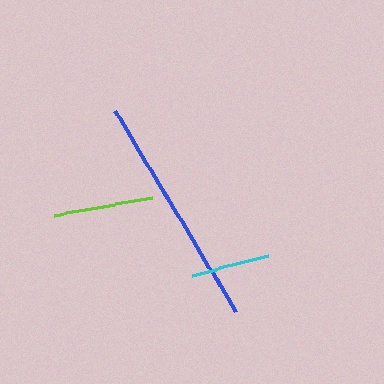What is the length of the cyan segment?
The cyan segment is approximately 79 pixels long.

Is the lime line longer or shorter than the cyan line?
The lime line is longer than the cyan line.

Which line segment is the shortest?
The cyan line is the shortest at approximately 79 pixels.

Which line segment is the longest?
The blue line is the longest at approximately 234 pixels.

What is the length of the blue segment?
The blue segment is approximately 234 pixels long.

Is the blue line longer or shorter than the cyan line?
The blue line is longer than the cyan line.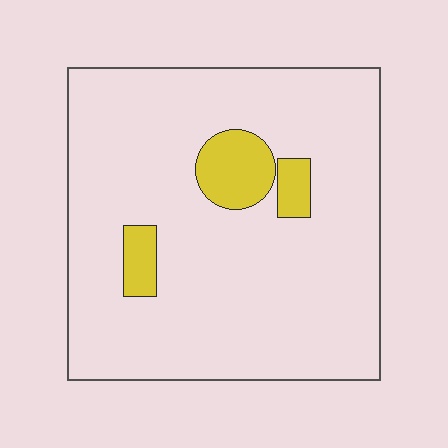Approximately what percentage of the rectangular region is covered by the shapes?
Approximately 10%.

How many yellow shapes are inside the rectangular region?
3.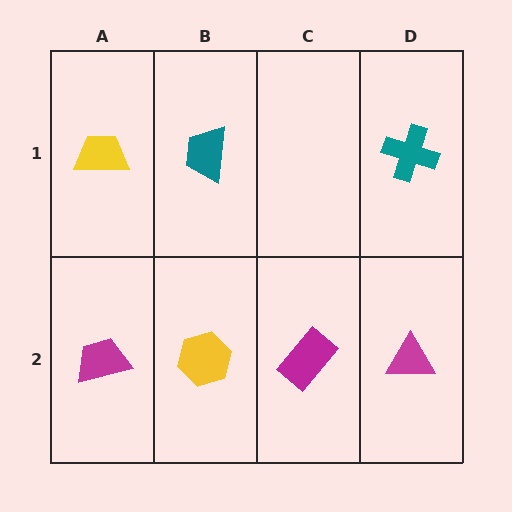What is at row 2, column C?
A magenta rectangle.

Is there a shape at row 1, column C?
No, that cell is empty.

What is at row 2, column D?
A magenta triangle.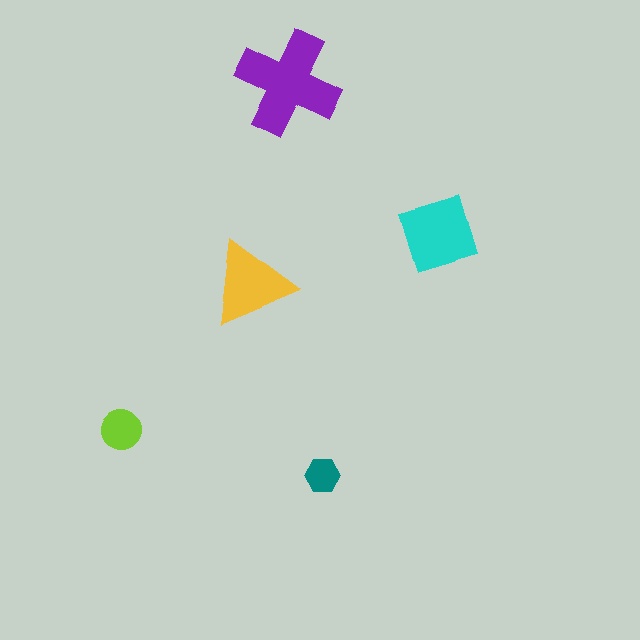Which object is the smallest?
The teal hexagon.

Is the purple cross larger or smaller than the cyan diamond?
Larger.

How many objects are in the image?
There are 5 objects in the image.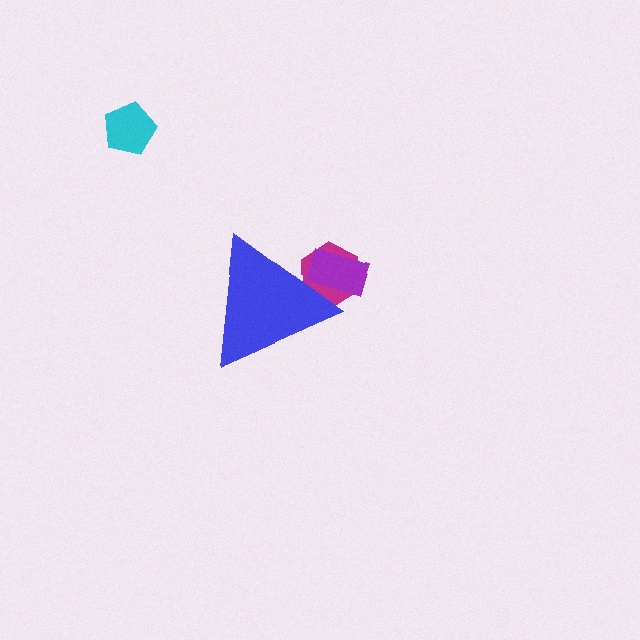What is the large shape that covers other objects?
A blue triangle.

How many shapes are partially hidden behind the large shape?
2 shapes are partially hidden.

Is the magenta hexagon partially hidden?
Yes, the magenta hexagon is partially hidden behind the blue triangle.